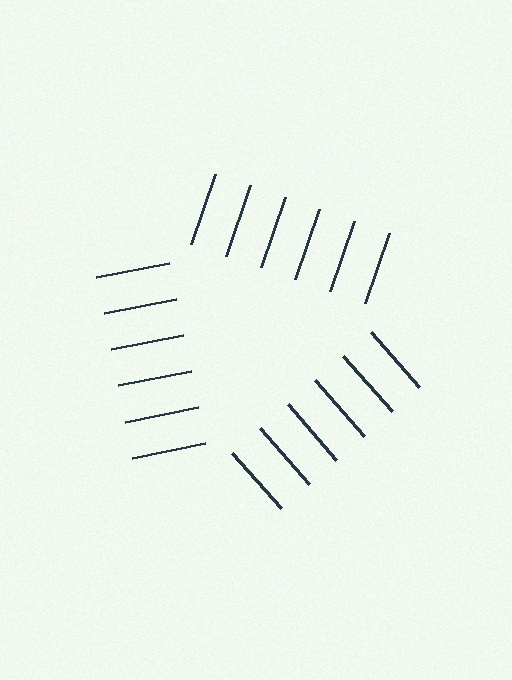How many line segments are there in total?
18 — 6 along each of the 3 edges.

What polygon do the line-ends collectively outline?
An illusory triangle — the line segments terminate on its edges but no continuous stroke is drawn.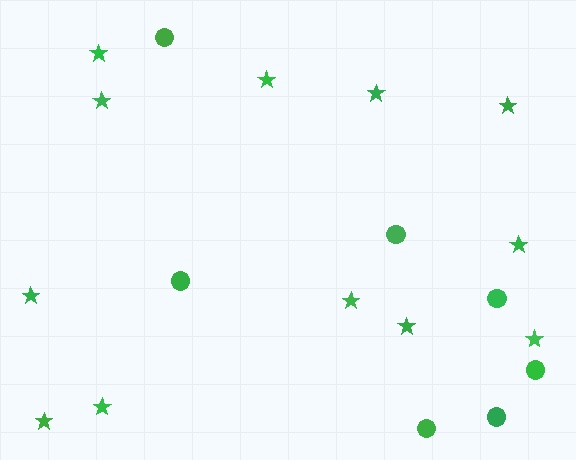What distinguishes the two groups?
There are 2 groups: one group of circles (7) and one group of stars (12).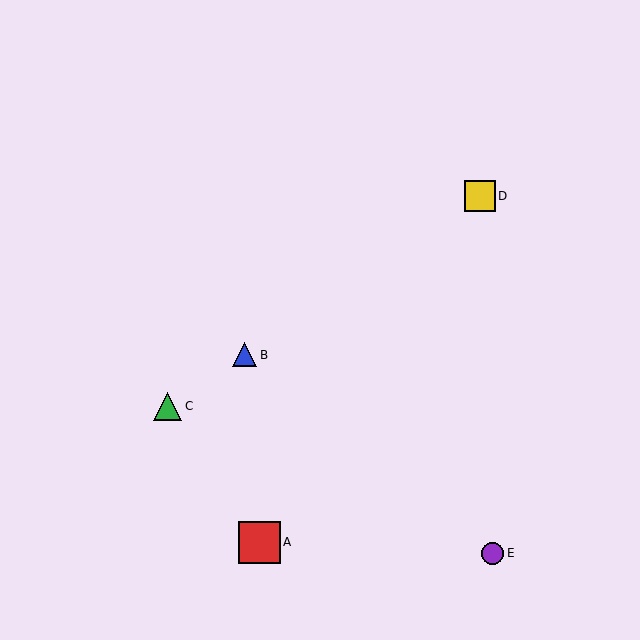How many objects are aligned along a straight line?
3 objects (B, C, D) are aligned along a straight line.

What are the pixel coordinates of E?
Object E is at (493, 553).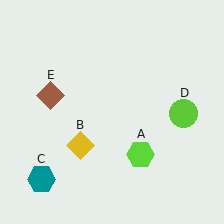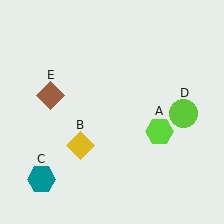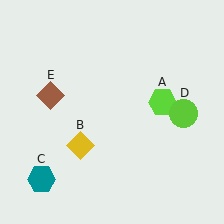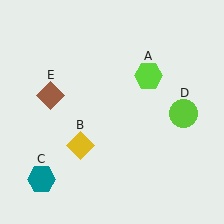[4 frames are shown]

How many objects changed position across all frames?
1 object changed position: lime hexagon (object A).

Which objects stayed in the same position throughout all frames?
Yellow diamond (object B) and teal hexagon (object C) and lime circle (object D) and brown diamond (object E) remained stationary.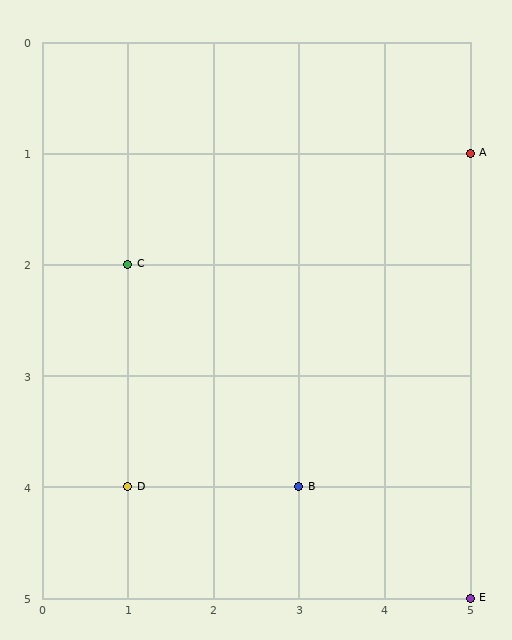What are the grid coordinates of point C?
Point C is at grid coordinates (1, 2).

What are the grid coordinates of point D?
Point D is at grid coordinates (1, 4).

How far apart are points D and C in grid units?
Points D and C are 2 rows apart.